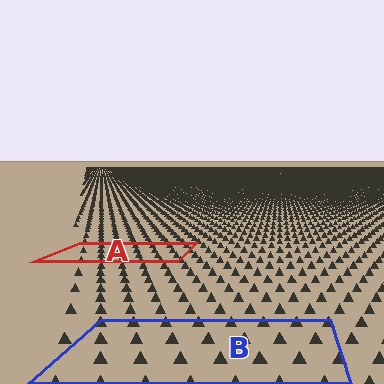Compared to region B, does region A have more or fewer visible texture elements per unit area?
Region A has more texture elements per unit area — they are packed more densely because it is farther away.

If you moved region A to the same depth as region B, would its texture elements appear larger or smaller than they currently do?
They would appear larger. At a closer depth, the same texture elements are projected at a bigger on-screen size.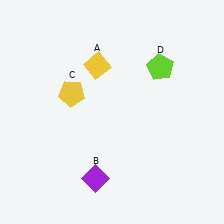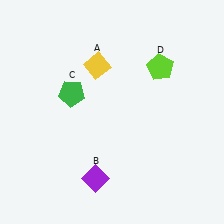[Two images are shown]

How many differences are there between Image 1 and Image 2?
There is 1 difference between the two images.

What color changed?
The pentagon (C) changed from yellow in Image 1 to green in Image 2.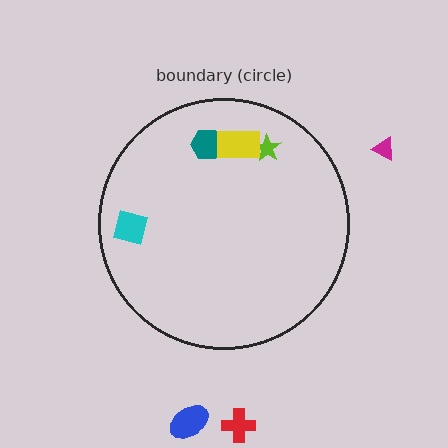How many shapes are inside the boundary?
4 inside, 3 outside.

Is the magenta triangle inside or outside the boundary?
Outside.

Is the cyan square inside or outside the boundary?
Inside.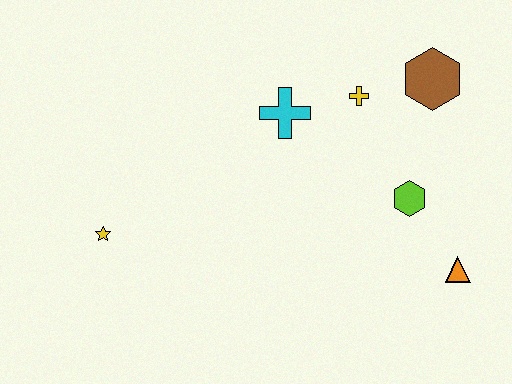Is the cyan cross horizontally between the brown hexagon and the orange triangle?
No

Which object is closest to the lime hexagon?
The orange triangle is closest to the lime hexagon.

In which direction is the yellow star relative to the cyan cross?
The yellow star is to the left of the cyan cross.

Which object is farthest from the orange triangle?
The yellow star is farthest from the orange triangle.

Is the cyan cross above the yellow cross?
No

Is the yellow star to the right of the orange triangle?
No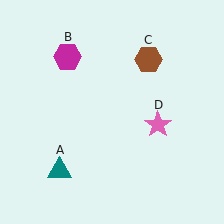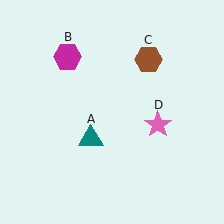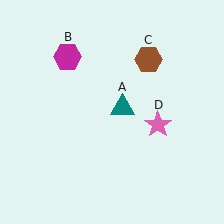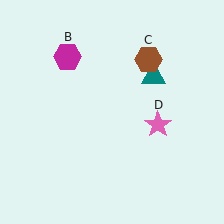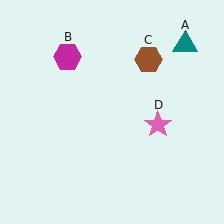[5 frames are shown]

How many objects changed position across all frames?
1 object changed position: teal triangle (object A).